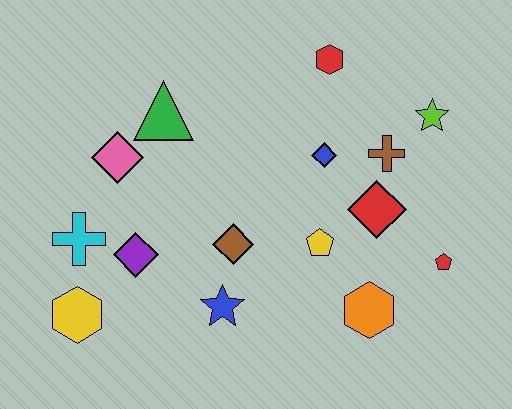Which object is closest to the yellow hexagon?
The cyan cross is closest to the yellow hexagon.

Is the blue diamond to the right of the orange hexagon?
No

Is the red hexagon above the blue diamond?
Yes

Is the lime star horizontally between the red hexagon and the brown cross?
No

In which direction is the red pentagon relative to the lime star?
The red pentagon is below the lime star.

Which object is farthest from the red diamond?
The yellow hexagon is farthest from the red diamond.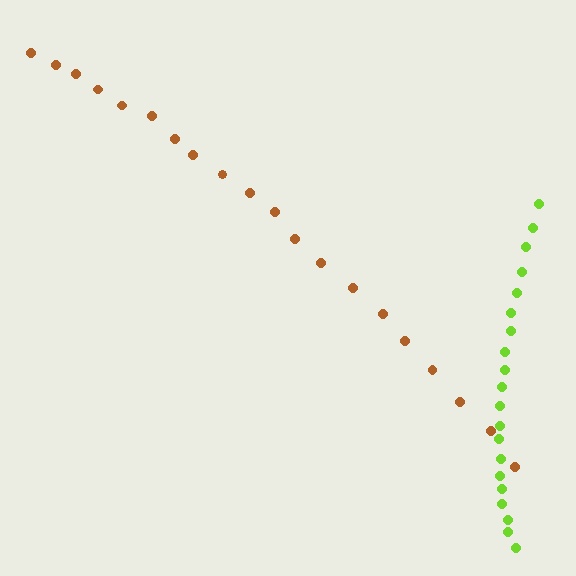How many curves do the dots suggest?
There are 2 distinct paths.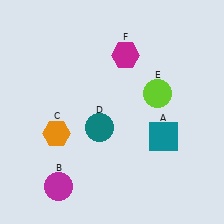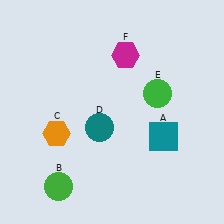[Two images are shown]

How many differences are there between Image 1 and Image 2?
There are 2 differences between the two images.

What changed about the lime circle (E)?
In Image 1, E is lime. In Image 2, it changed to green.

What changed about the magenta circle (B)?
In Image 1, B is magenta. In Image 2, it changed to green.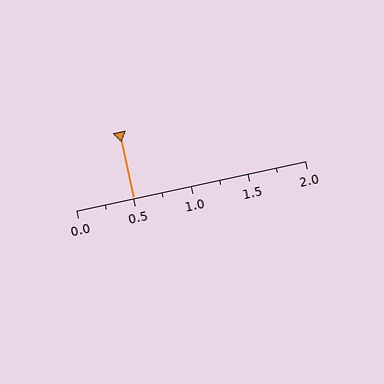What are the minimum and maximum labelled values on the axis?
The axis runs from 0.0 to 2.0.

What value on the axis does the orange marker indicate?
The marker indicates approximately 0.5.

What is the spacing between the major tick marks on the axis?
The major ticks are spaced 0.5 apart.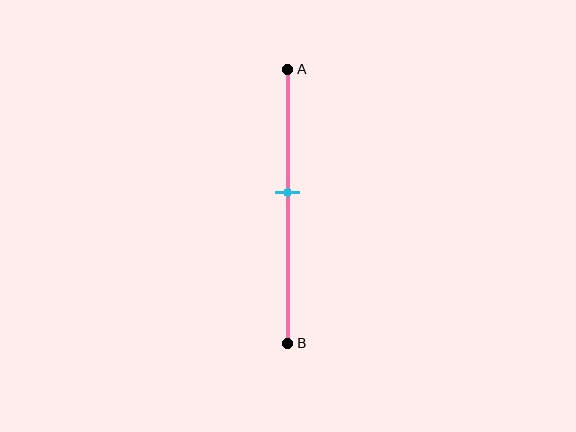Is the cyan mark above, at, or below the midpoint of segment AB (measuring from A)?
The cyan mark is above the midpoint of segment AB.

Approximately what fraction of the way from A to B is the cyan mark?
The cyan mark is approximately 45% of the way from A to B.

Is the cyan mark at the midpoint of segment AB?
No, the mark is at about 45% from A, not at the 50% midpoint.